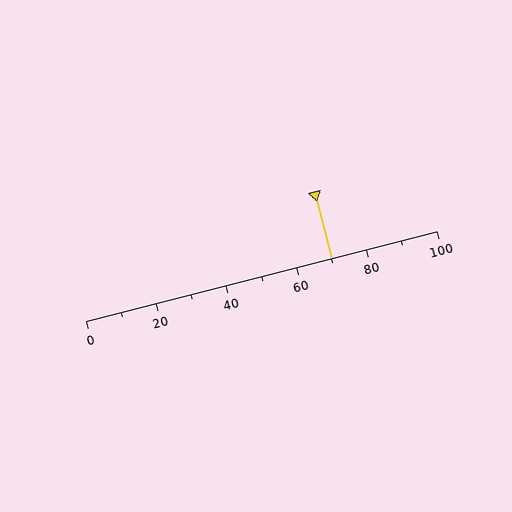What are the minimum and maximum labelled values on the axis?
The axis runs from 0 to 100.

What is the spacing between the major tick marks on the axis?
The major ticks are spaced 20 apart.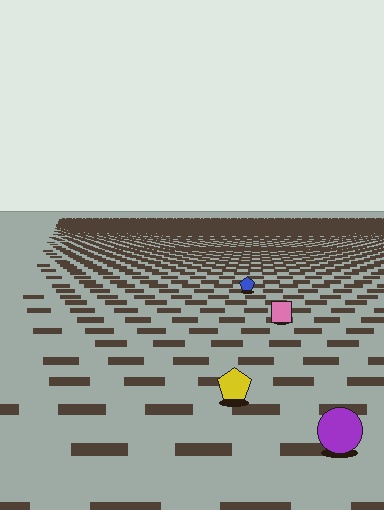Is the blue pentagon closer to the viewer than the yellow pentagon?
No. The yellow pentagon is closer — you can tell from the texture gradient: the ground texture is coarser near it.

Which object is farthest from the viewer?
The blue pentagon is farthest from the viewer. It appears smaller and the ground texture around it is denser.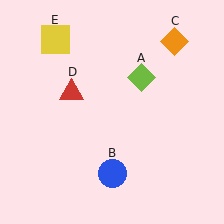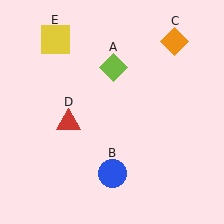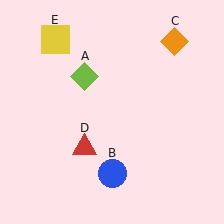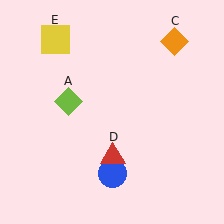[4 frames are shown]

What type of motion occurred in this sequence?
The lime diamond (object A), red triangle (object D) rotated counterclockwise around the center of the scene.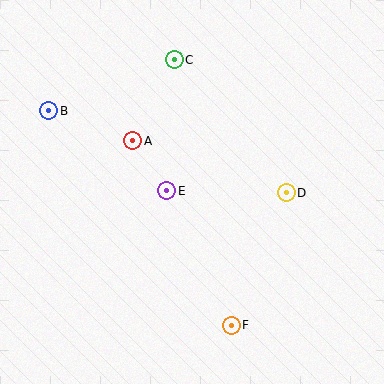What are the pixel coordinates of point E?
Point E is at (167, 191).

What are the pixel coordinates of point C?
Point C is at (174, 60).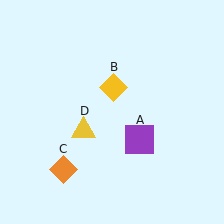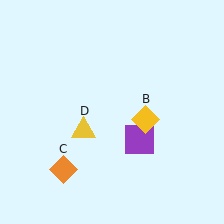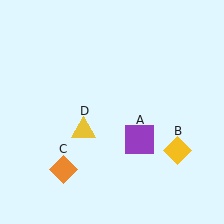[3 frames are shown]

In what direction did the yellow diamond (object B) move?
The yellow diamond (object B) moved down and to the right.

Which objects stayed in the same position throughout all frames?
Purple square (object A) and orange diamond (object C) and yellow triangle (object D) remained stationary.